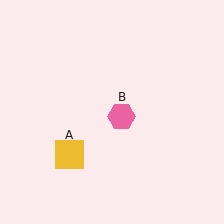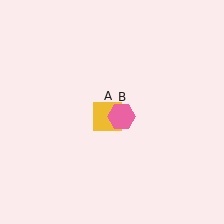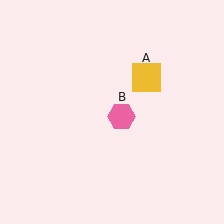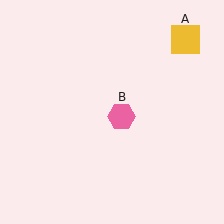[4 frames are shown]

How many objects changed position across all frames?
1 object changed position: yellow square (object A).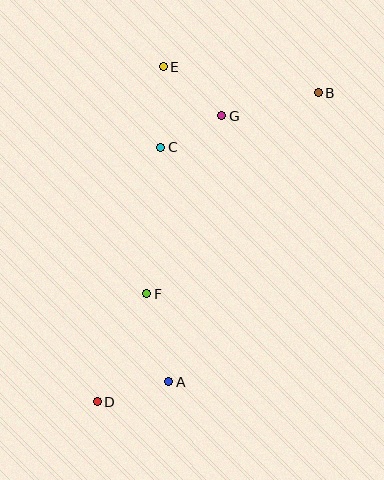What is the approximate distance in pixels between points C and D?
The distance between C and D is approximately 262 pixels.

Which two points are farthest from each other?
Points B and D are farthest from each other.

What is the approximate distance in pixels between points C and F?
The distance between C and F is approximately 147 pixels.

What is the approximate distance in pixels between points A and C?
The distance between A and C is approximately 235 pixels.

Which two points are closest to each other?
Points C and G are closest to each other.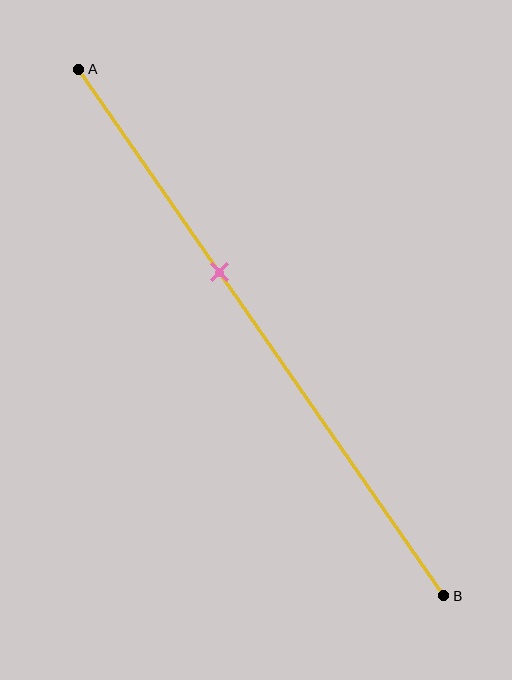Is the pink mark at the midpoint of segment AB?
No, the mark is at about 40% from A, not at the 50% midpoint.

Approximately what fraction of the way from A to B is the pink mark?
The pink mark is approximately 40% of the way from A to B.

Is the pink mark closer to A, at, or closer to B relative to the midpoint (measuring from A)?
The pink mark is closer to point A than the midpoint of segment AB.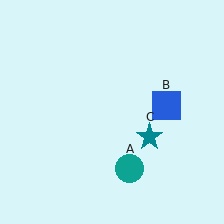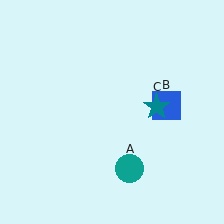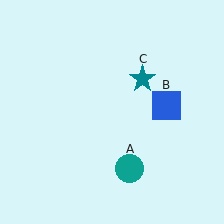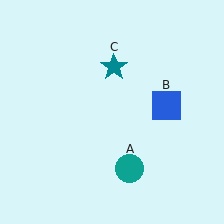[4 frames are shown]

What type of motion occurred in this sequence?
The teal star (object C) rotated counterclockwise around the center of the scene.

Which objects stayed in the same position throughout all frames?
Teal circle (object A) and blue square (object B) remained stationary.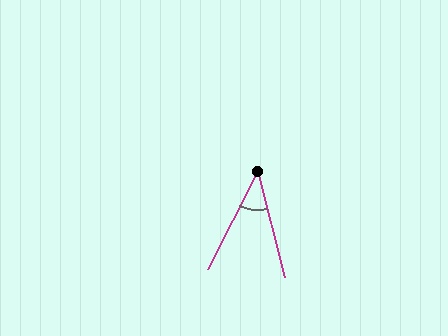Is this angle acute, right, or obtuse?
It is acute.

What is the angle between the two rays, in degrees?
Approximately 41 degrees.